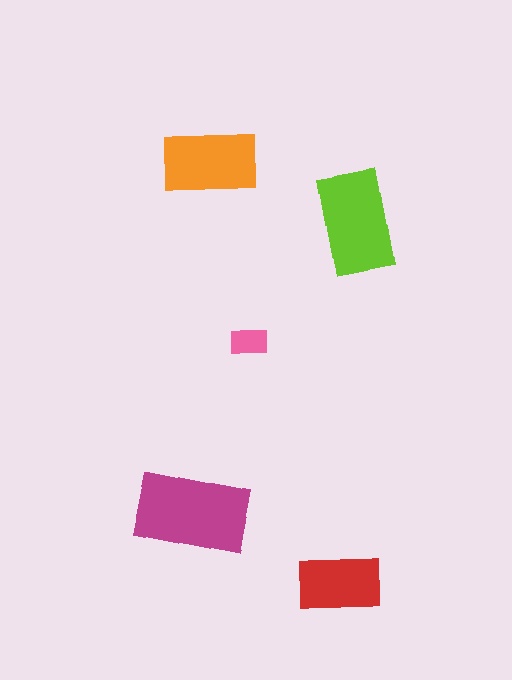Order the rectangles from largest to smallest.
the magenta one, the lime one, the orange one, the red one, the pink one.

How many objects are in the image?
There are 5 objects in the image.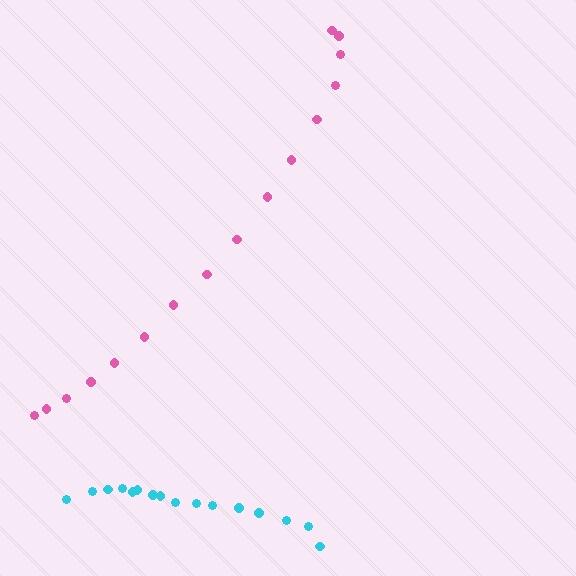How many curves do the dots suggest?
There are 2 distinct paths.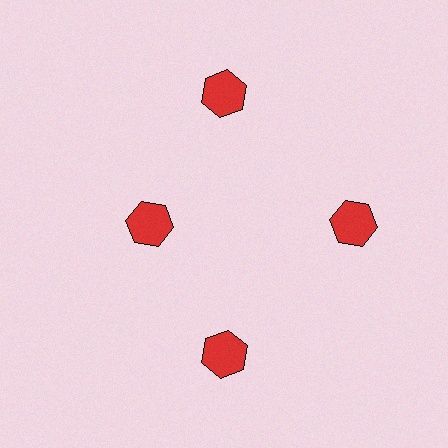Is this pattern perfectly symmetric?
No. The 4 red hexagons are arranged in a ring, but one element near the 9 o'clock position is pulled inward toward the center, breaking the 4-fold rotational symmetry.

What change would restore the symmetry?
The symmetry would be restored by moving it outward, back onto the ring so that all 4 hexagons sit at equal angles and equal distance from the center.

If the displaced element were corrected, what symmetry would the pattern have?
It would have 4-fold rotational symmetry — the pattern would map onto itself every 90 degrees.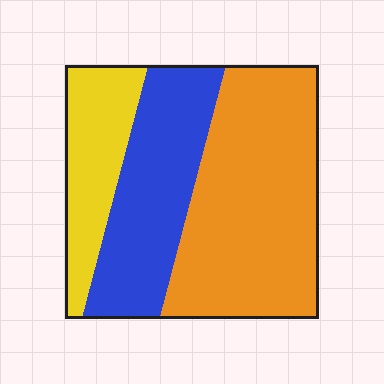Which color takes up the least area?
Yellow, at roughly 20%.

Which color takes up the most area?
Orange, at roughly 50%.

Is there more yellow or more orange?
Orange.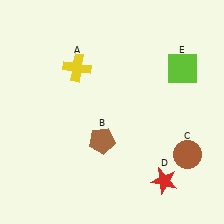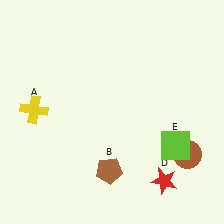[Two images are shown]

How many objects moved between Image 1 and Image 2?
3 objects moved between the two images.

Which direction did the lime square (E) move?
The lime square (E) moved down.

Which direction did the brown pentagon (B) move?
The brown pentagon (B) moved down.